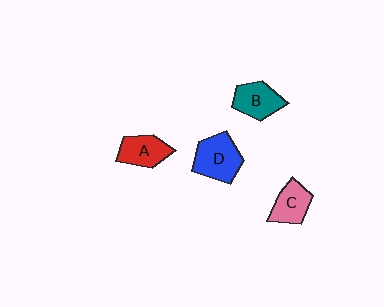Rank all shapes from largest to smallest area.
From largest to smallest: D (blue), B (teal), A (red), C (pink).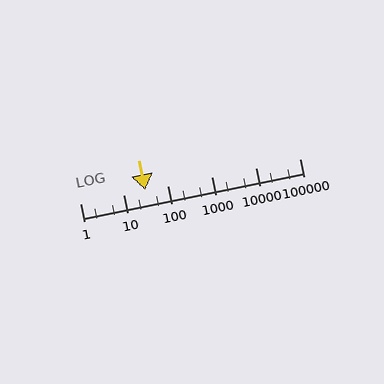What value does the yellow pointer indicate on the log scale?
The pointer indicates approximately 31.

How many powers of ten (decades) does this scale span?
The scale spans 5 decades, from 1 to 100000.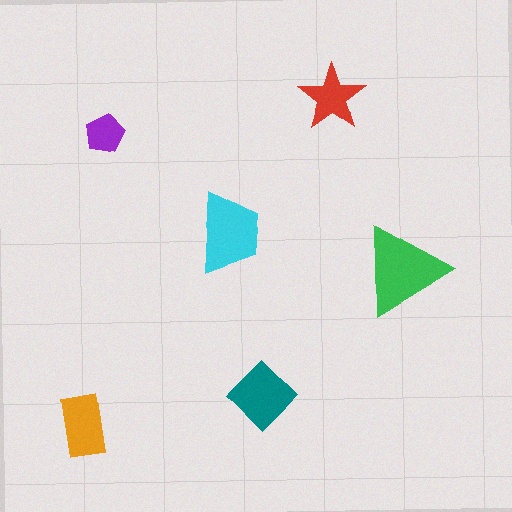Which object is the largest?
The green triangle.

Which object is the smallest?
The purple pentagon.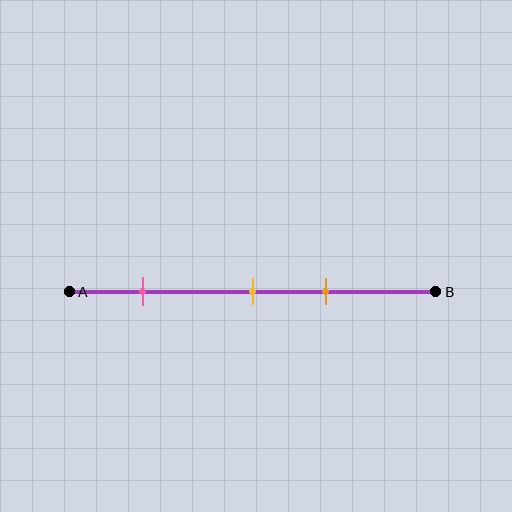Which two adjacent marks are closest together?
The yellow and orange marks are the closest adjacent pair.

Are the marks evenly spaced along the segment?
No, the marks are not evenly spaced.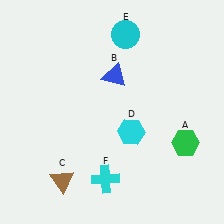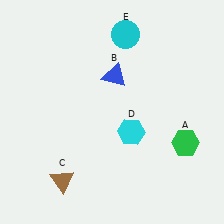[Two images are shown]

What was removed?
The cyan cross (F) was removed in Image 2.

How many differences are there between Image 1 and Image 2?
There is 1 difference between the two images.